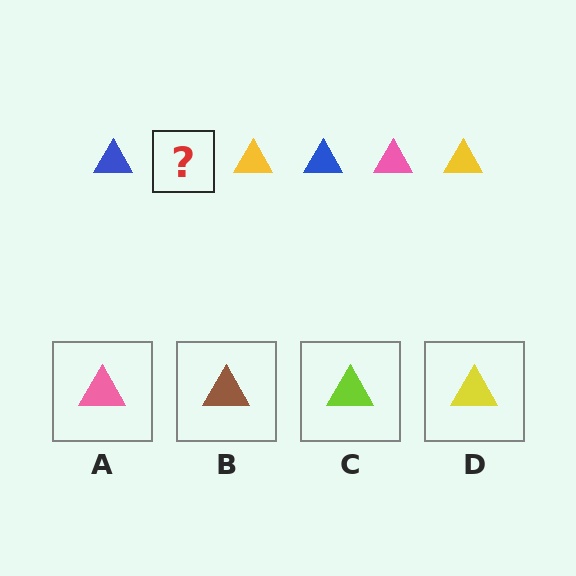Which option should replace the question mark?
Option A.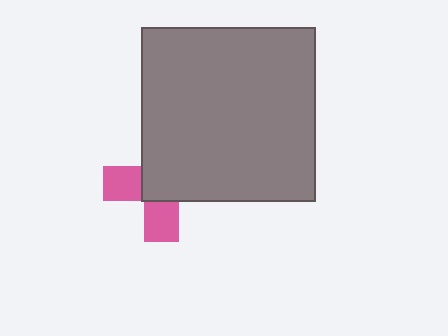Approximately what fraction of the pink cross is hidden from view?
Roughly 60% of the pink cross is hidden behind the gray square.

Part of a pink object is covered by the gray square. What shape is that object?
It is a cross.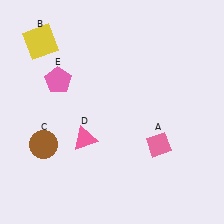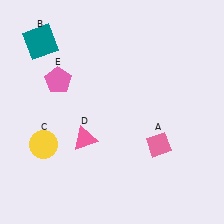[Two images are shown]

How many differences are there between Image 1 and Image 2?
There are 2 differences between the two images.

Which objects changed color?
B changed from yellow to teal. C changed from brown to yellow.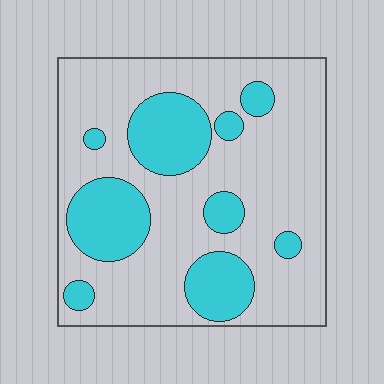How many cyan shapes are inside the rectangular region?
9.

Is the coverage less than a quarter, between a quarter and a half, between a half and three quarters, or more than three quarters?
Between a quarter and a half.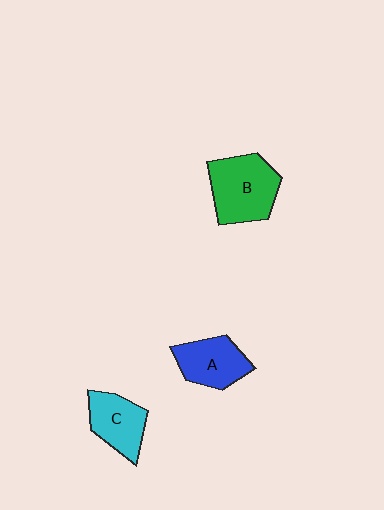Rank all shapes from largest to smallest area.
From largest to smallest: B (green), A (blue), C (cyan).